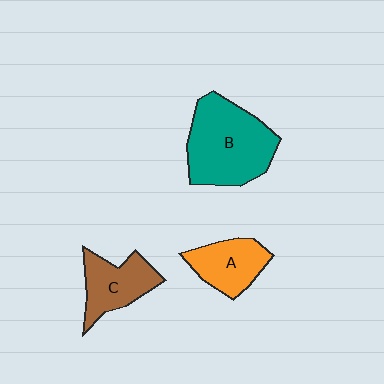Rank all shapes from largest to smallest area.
From largest to smallest: B (teal), C (brown), A (orange).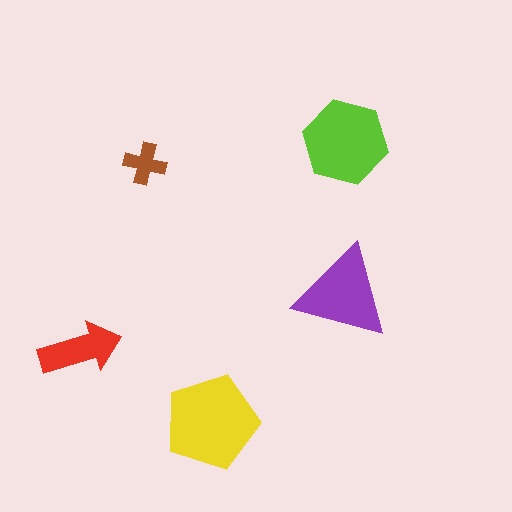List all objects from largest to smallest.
The yellow pentagon, the lime hexagon, the purple triangle, the red arrow, the brown cross.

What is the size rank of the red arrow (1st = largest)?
4th.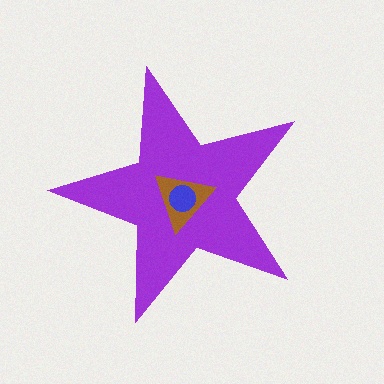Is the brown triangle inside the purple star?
Yes.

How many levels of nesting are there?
3.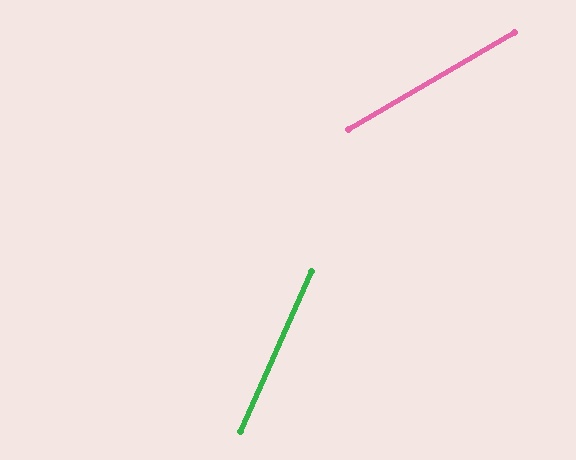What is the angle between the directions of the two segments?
Approximately 36 degrees.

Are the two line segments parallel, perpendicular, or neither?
Neither parallel nor perpendicular — they differ by about 36°.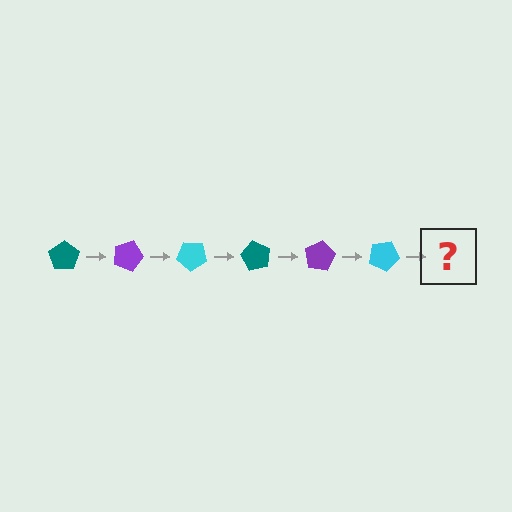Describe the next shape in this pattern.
It should be a teal pentagon, rotated 120 degrees from the start.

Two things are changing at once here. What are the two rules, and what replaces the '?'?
The two rules are that it rotates 20 degrees each step and the color cycles through teal, purple, and cyan. The '?' should be a teal pentagon, rotated 120 degrees from the start.